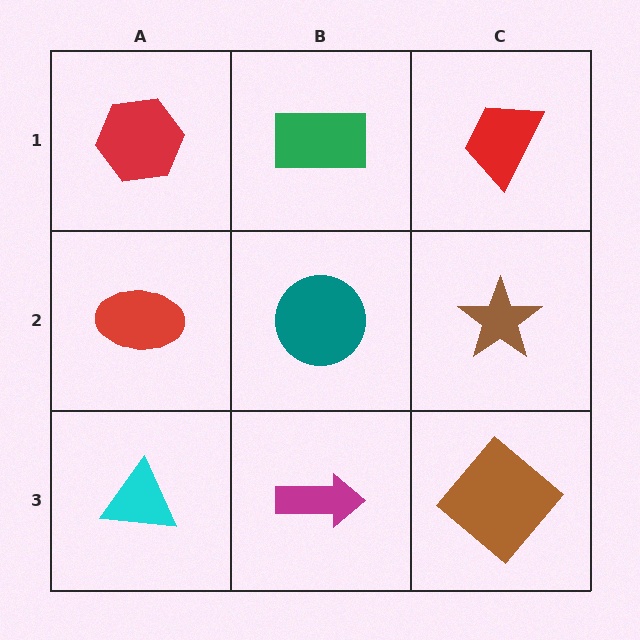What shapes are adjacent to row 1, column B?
A teal circle (row 2, column B), a red hexagon (row 1, column A), a red trapezoid (row 1, column C).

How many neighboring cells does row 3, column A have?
2.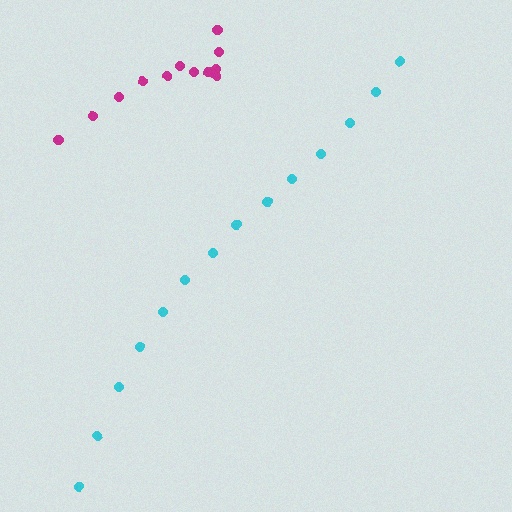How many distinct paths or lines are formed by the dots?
There are 2 distinct paths.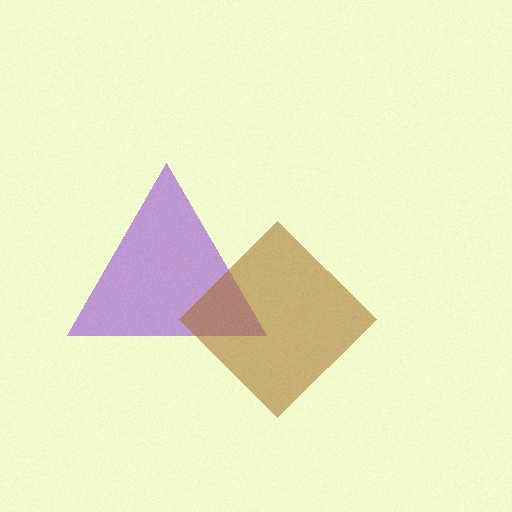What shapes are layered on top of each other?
The layered shapes are: a purple triangle, a brown diamond.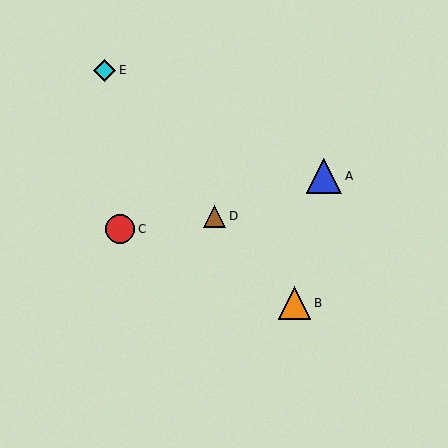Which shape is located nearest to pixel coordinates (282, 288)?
The orange triangle (labeled B) at (294, 303) is nearest to that location.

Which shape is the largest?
The blue triangle (labeled A) is the largest.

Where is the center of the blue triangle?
The center of the blue triangle is at (324, 176).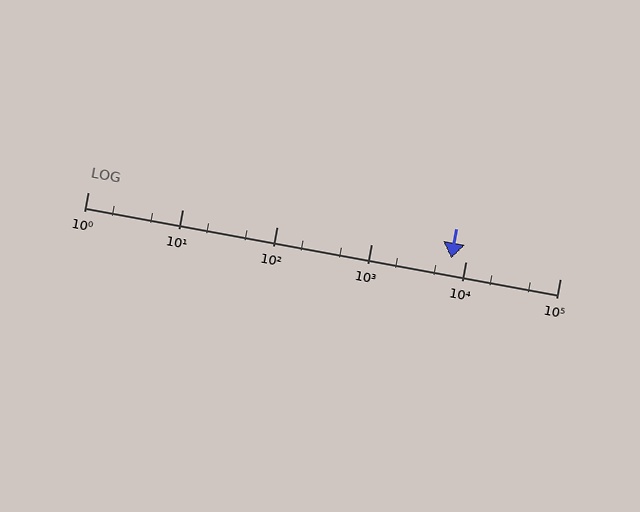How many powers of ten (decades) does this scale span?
The scale spans 5 decades, from 1 to 100000.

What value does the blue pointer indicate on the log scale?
The pointer indicates approximately 7000.